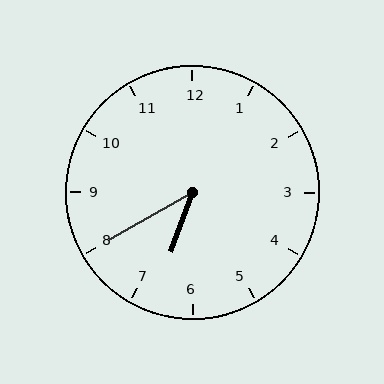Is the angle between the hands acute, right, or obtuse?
It is acute.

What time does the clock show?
6:40.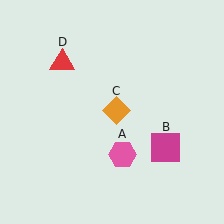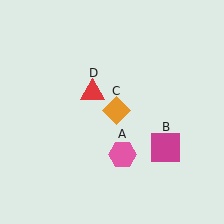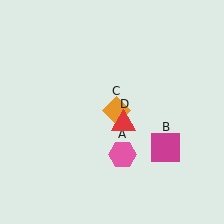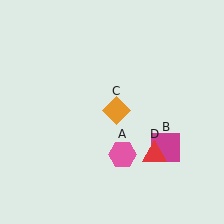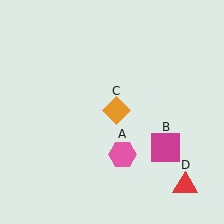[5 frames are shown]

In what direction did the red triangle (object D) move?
The red triangle (object D) moved down and to the right.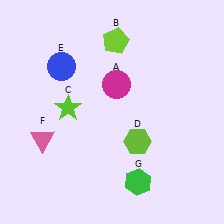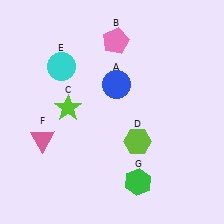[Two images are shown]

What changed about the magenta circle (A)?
In Image 1, A is magenta. In Image 2, it changed to blue.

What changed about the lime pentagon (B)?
In Image 1, B is lime. In Image 2, it changed to pink.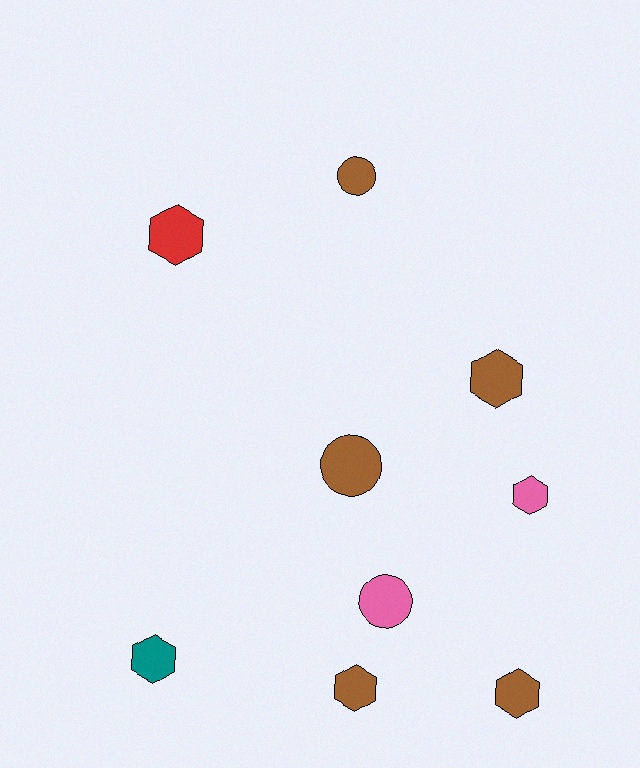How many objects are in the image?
There are 9 objects.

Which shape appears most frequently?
Hexagon, with 6 objects.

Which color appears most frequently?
Brown, with 5 objects.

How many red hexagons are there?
There is 1 red hexagon.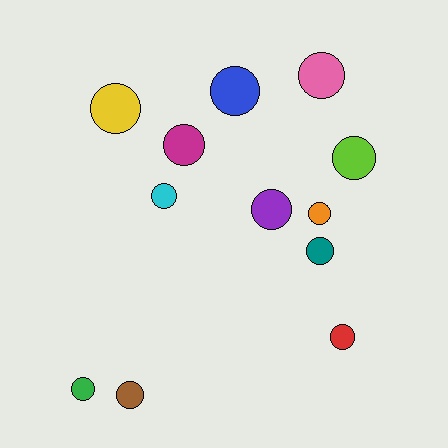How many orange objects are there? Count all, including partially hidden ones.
There is 1 orange object.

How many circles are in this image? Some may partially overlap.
There are 12 circles.